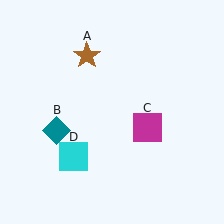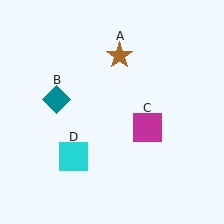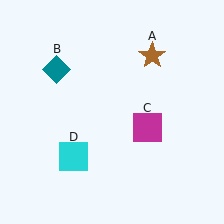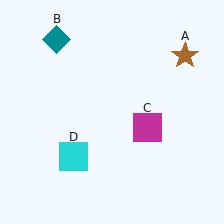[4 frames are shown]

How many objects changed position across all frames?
2 objects changed position: brown star (object A), teal diamond (object B).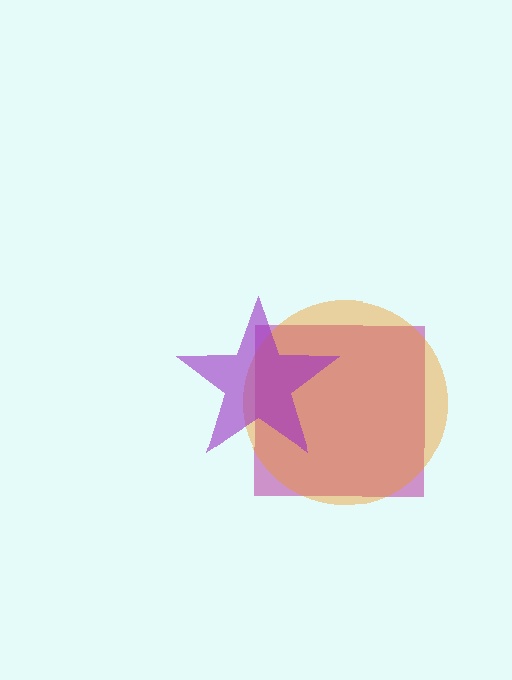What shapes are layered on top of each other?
The layered shapes are: a magenta square, an orange circle, a purple star.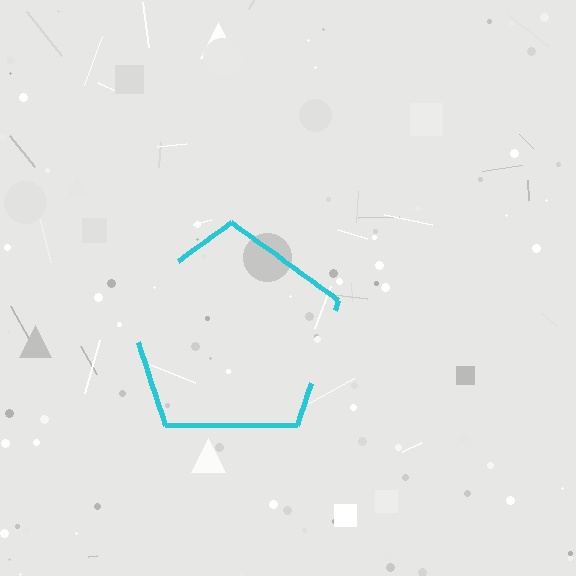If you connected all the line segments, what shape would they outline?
They would outline a pentagon.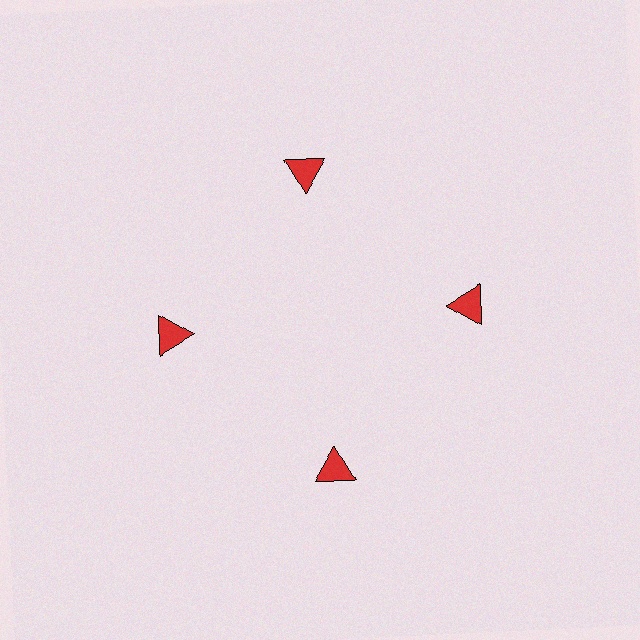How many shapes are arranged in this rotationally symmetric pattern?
There are 4 shapes, arranged in 4 groups of 1.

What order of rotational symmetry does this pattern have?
This pattern has 4-fold rotational symmetry.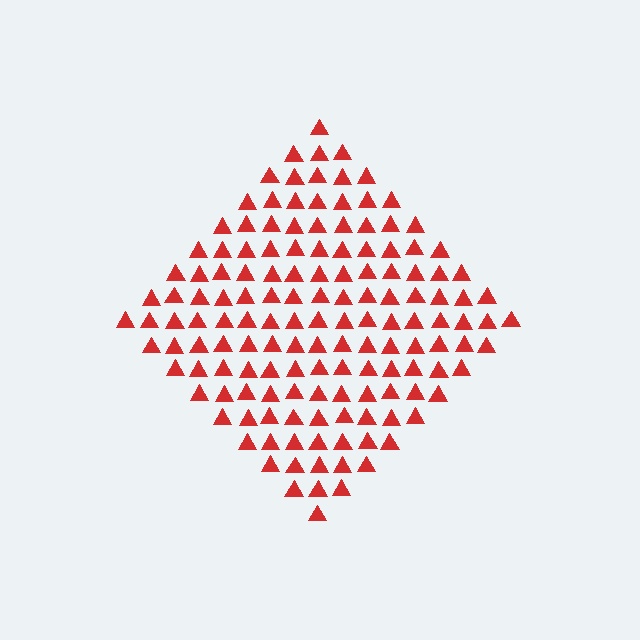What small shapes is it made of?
It is made of small triangles.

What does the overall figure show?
The overall figure shows a diamond.